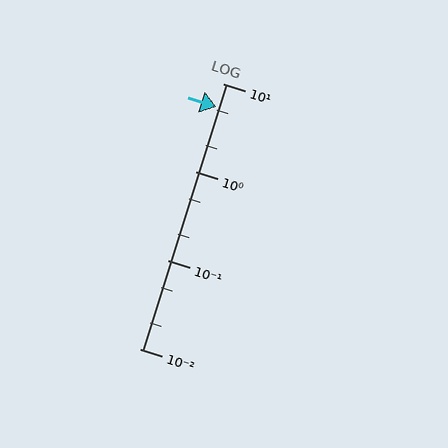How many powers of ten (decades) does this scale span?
The scale spans 3 decades, from 0.01 to 10.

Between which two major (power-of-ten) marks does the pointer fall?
The pointer is between 1 and 10.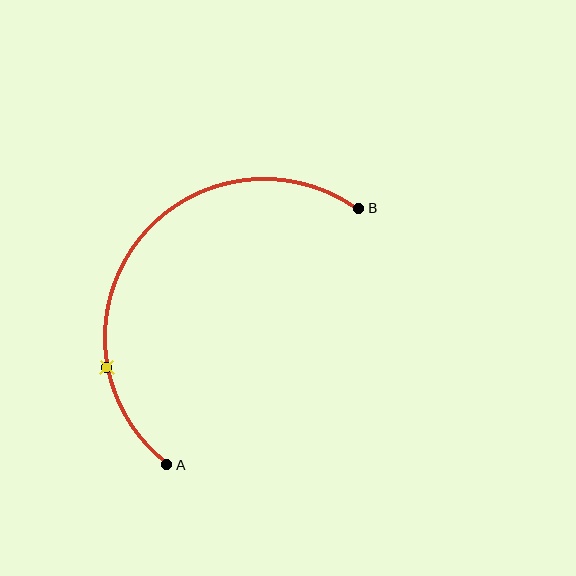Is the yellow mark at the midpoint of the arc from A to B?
No. The yellow mark lies on the arc but is closer to endpoint A. The arc midpoint would be at the point on the curve equidistant along the arc from both A and B.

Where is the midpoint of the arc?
The arc midpoint is the point on the curve farthest from the straight line joining A and B. It sits above and to the left of that line.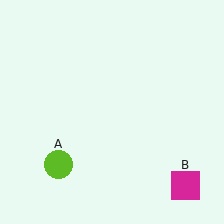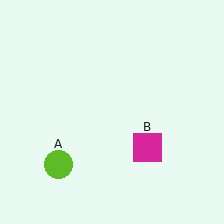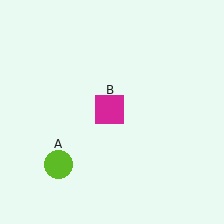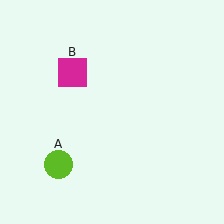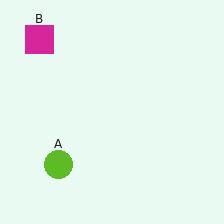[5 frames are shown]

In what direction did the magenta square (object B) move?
The magenta square (object B) moved up and to the left.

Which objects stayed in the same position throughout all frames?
Lime circle (object A) remained stationary.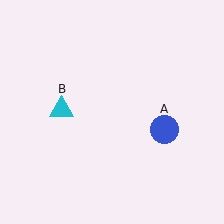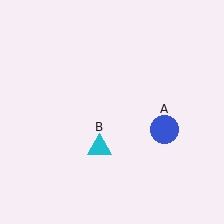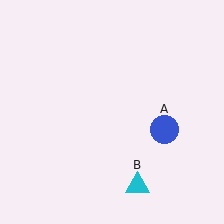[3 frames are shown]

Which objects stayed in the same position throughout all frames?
Blue circle (object A) remained stationary.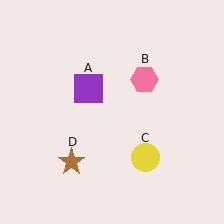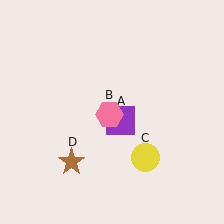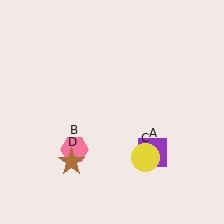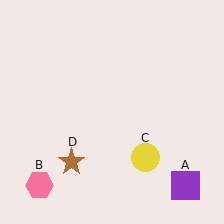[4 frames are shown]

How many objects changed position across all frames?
2 objects changed position: purple square (object A), pink hexagon (object B).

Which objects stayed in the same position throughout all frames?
Yellow circle (object C) and brown star (object D) remained stationary.